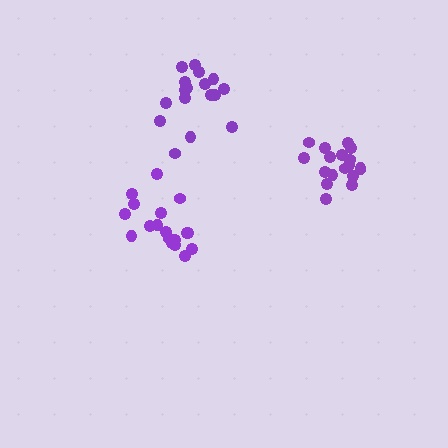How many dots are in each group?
Group 1: 18 dots, Group 2: 18 dots, Group 3: 17 dots (53 total).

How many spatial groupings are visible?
There are 3 spatial groupings.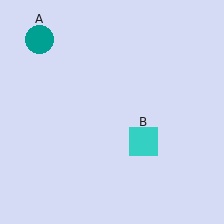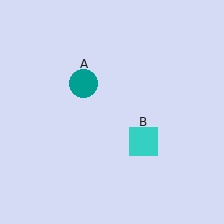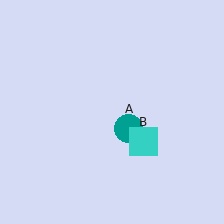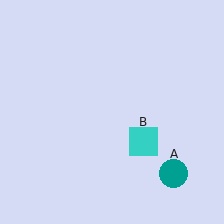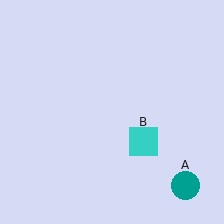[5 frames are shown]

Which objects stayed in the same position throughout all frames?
Cyan square (object B) remained stationary.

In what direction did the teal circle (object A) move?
The teal circle (object A) moved down and to the right.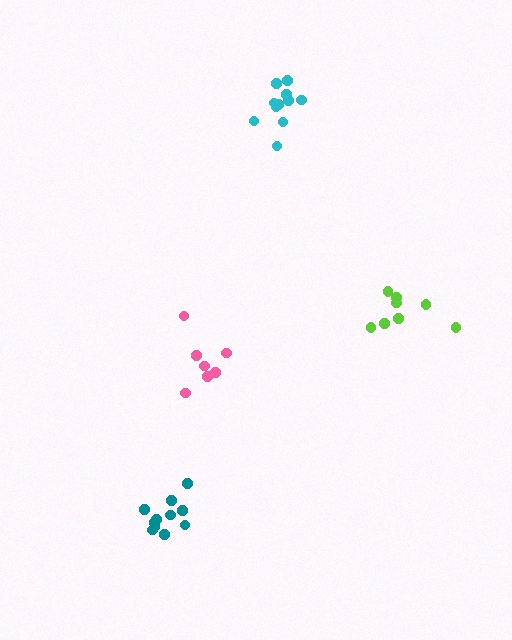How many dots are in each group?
Group 1: 8 dots, Group 2: 11 dots, Group 3: 7 dots, Group 4: 11 dots (37 total).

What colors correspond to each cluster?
The clusters are colored: lime, cyan, pink, teal.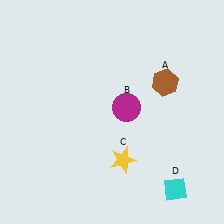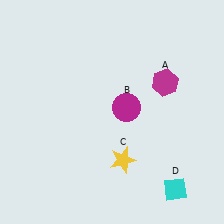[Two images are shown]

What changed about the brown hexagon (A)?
In Image 1, A is brown. In Image 2, it changed to magenta.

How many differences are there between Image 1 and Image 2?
There is 1 difference between the two images.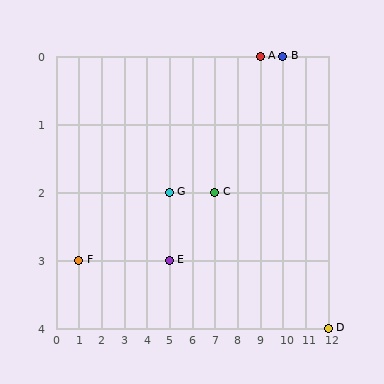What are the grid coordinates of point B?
Point B is at grid coordinates (10, 0).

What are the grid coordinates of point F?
Point F is at grid coordinates (1, 3).